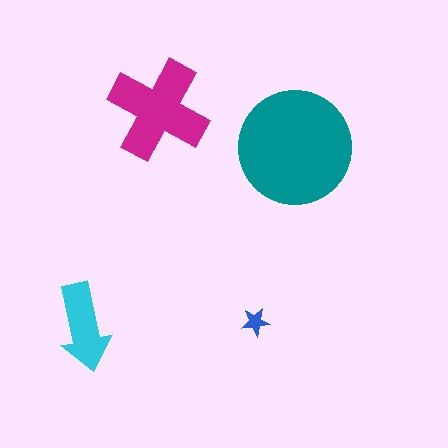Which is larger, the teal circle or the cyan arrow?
The teal circle.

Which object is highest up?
The magenta cross is topmost.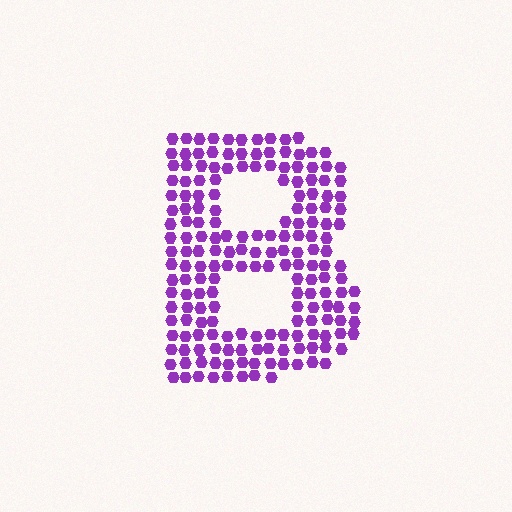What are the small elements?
The small elements are hexagons.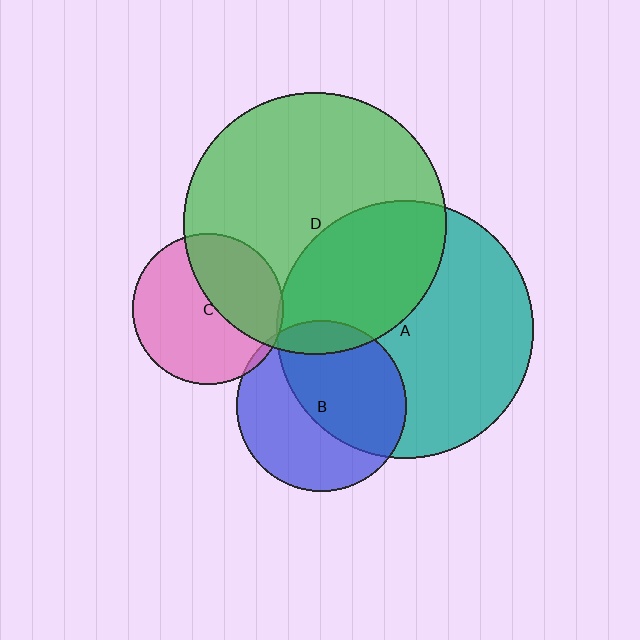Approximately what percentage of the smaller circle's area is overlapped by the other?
Approximately 40%.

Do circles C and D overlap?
Yes.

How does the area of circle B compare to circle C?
Approximately 1.3 times.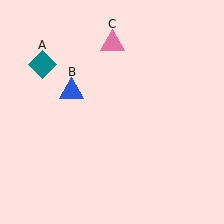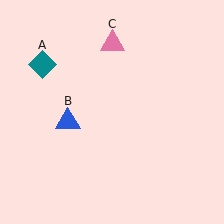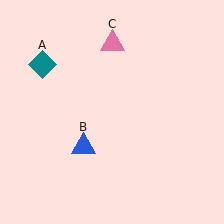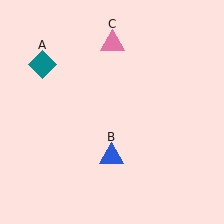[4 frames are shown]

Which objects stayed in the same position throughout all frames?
Teal diamond (object A) and pink triangle (object C) remained stationary.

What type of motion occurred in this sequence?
The blue triangle (object B) rotated counterclockwise around the center of the scene.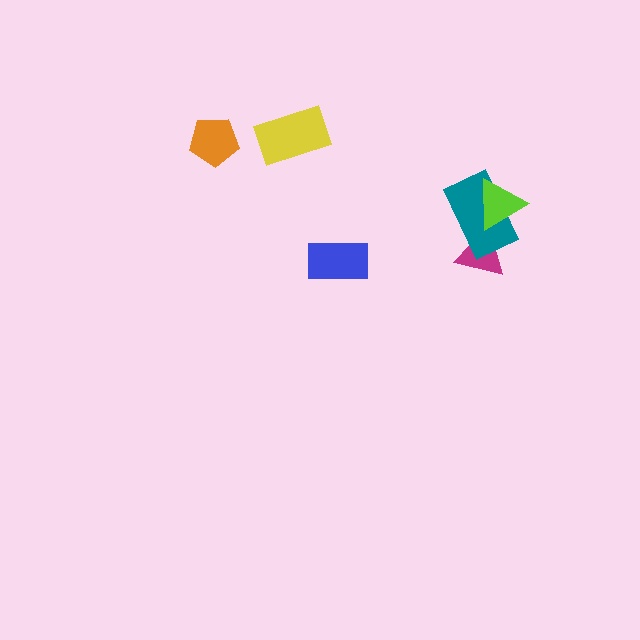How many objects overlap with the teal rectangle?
2 objects overlap with the teal rectangle.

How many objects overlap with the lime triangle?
2 objects overlap with the lime triangle.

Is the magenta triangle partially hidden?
Yes, it is partially covered by another shape.